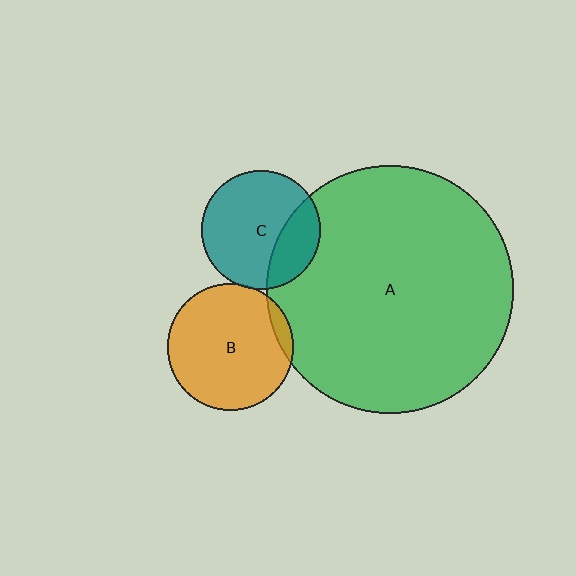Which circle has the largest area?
Circle A (green).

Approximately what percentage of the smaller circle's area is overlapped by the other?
Approximately 5%.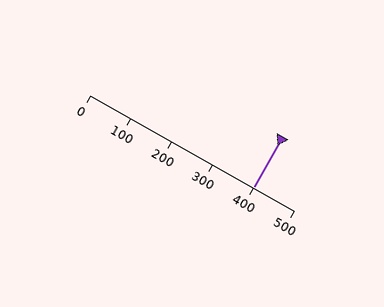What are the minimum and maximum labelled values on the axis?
The axis runs from 0 to 500.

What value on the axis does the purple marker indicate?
The marker indicates approximately 400.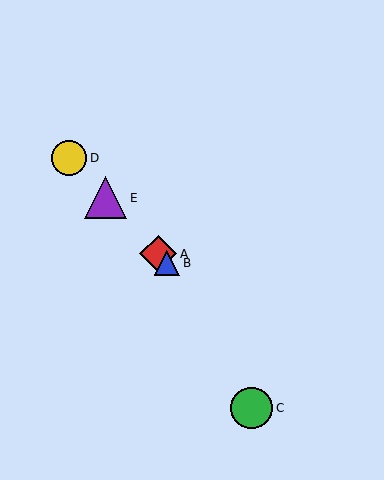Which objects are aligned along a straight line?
Objects A, B, D, E are aligned along a straight line.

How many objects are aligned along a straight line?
4 objects (A, B, D, E) are aligned along a straight line.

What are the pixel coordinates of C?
Object C is at (252, 408).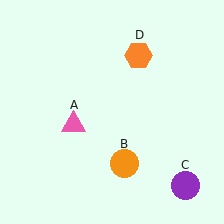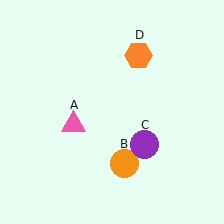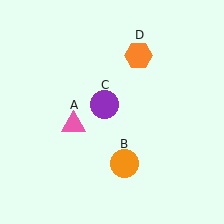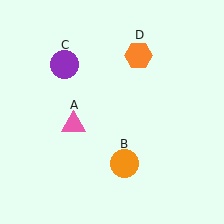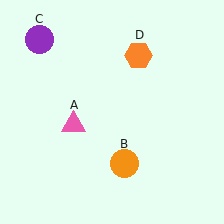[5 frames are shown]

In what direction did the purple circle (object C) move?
The purple circle (object C) moved up and to the left.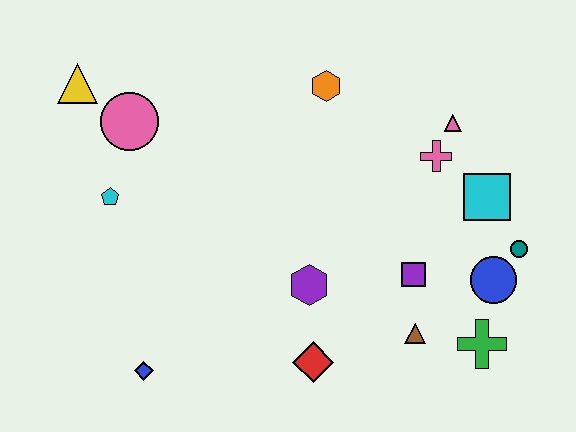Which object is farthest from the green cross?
The yellow triangle is farthest from the green cross.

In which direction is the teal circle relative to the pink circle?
The teal circle is to the right of the pink circle.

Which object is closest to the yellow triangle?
The pink circle is closest to the yellow triangle.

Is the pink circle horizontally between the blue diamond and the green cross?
No